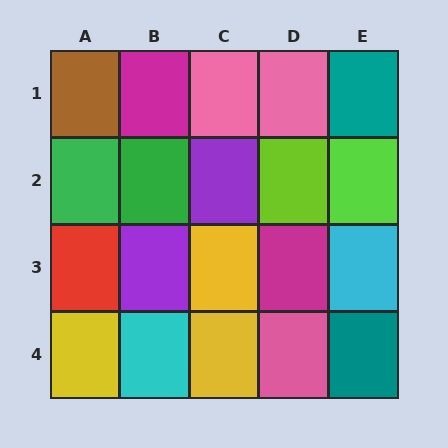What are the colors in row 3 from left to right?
Red, purple, yellow, magenta, cyan.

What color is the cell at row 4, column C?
Yellow.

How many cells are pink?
3 cells are pink.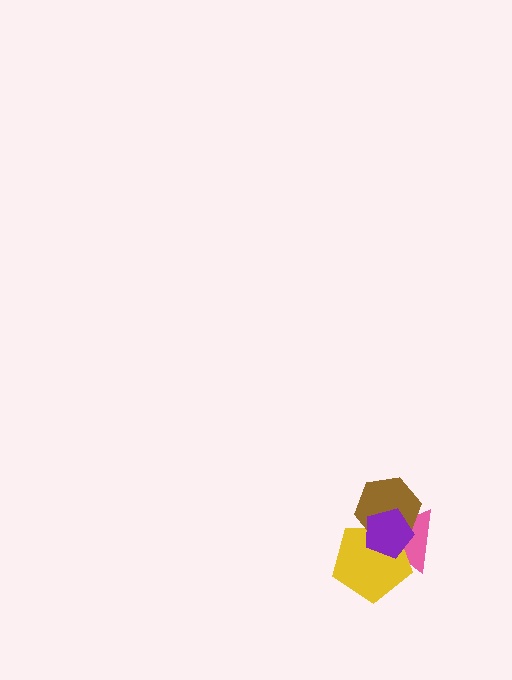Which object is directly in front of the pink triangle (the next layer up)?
The yellow pentagon is directly in front of the pink triangle.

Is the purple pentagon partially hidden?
No, no other shape covers it.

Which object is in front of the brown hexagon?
The purple pentagon is in front of the brown hexagon.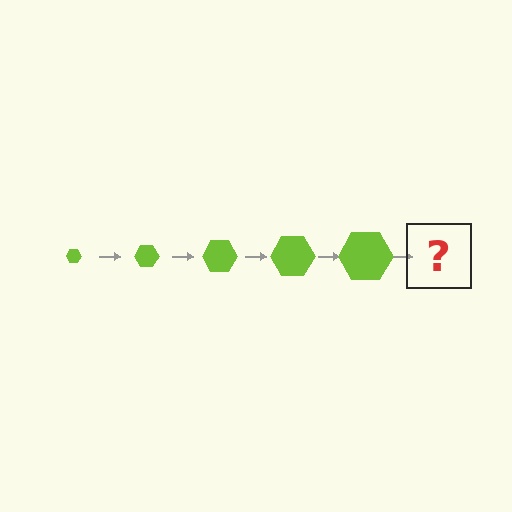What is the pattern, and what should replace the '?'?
The pattern is that the hexagon gets progressively larger each step. The '?' should be a lime hexagon, larger than the previous one.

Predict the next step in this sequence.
The next step is a lime hexagon, larger than the previous one.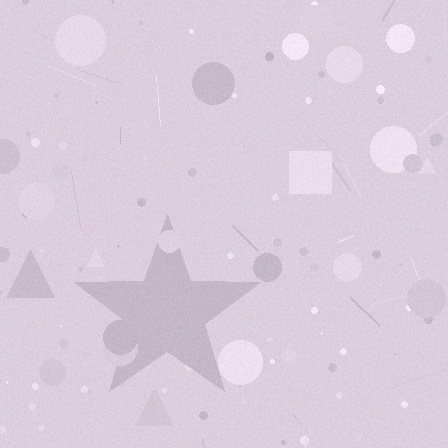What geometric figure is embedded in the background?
A star is embedded in the background.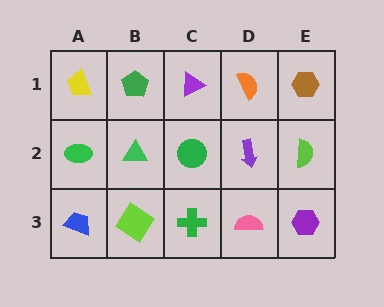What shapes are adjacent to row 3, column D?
A purple arrow (row 2, column D), a green cross (row 3, column C), a purple hexagon (row 3, column E).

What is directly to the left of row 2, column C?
A green triangle.